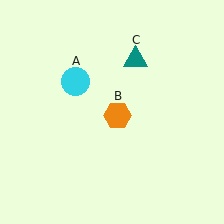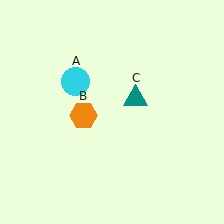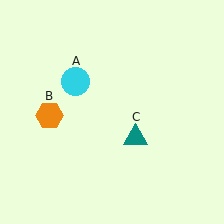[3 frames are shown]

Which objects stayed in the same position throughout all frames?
Cyan circle (object A) remained stationary.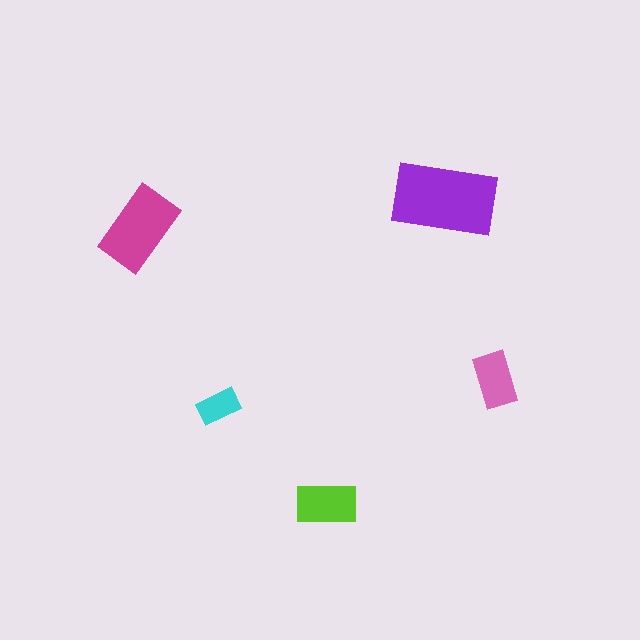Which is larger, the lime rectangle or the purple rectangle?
The purple one.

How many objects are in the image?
There are 5 objects in the image.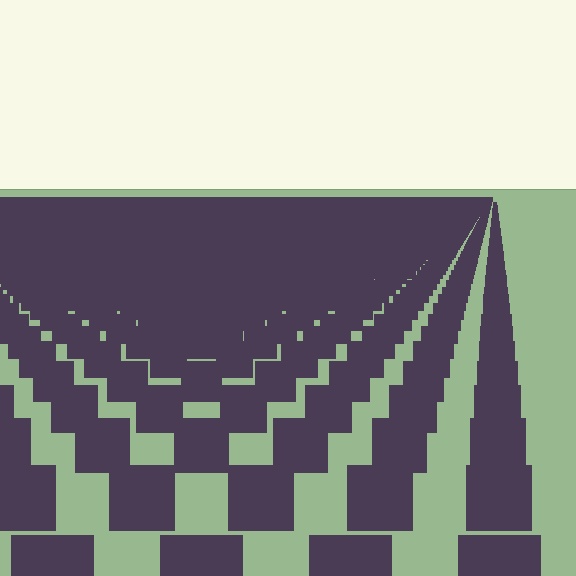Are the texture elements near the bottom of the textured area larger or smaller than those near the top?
Larger. Near the bottom, elements are closer to the viewer and appear at a bigger on-screen size.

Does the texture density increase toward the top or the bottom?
Density increases toward the top.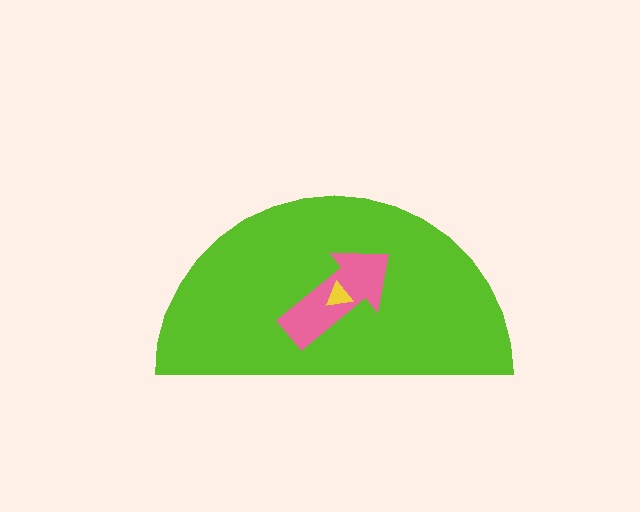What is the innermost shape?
The yellow triangle.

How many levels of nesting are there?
3.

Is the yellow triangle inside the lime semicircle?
Yes.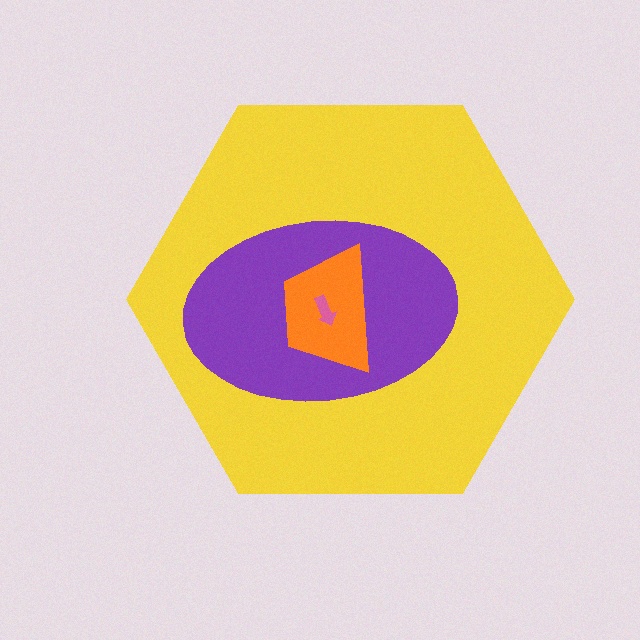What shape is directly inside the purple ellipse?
The orange trapezoid.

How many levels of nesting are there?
4.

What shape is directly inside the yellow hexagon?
The purple ellipse.